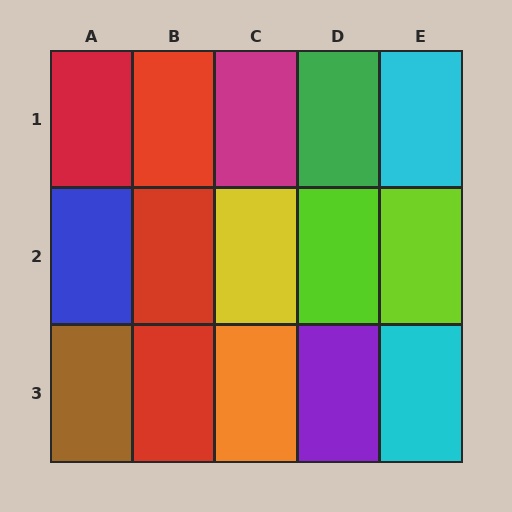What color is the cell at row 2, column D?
Lime.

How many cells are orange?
1 cell is orange.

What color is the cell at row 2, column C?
Yellow.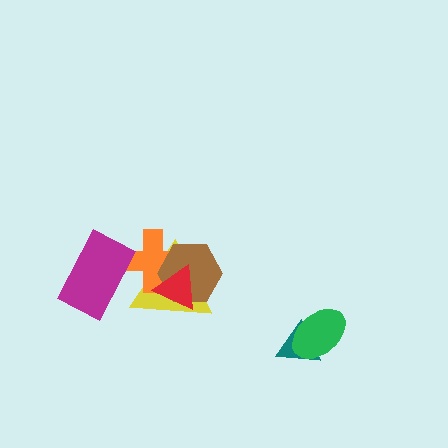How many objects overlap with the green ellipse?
1 object overlaps with the green ellipse.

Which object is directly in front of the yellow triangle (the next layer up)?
The orange cross is directly in front of the yellow triangle.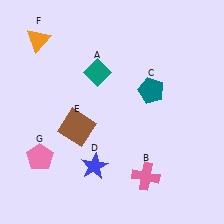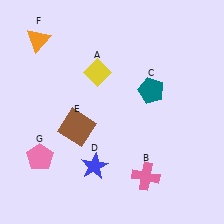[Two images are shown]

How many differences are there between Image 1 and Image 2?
There is 1 difference between the two images.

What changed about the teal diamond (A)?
In Image 1, A is teal. In Image 2, it changed to yellow.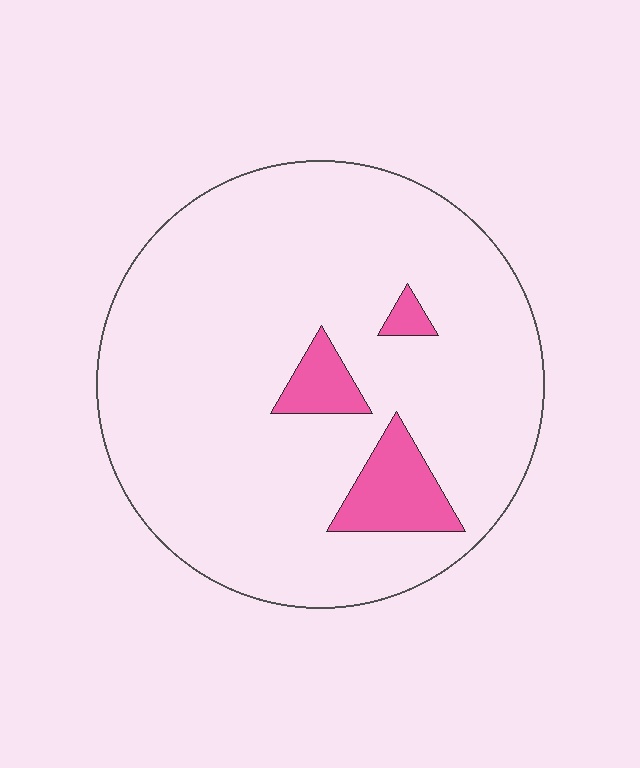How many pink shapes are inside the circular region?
3.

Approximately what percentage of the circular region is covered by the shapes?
Approximately 10%.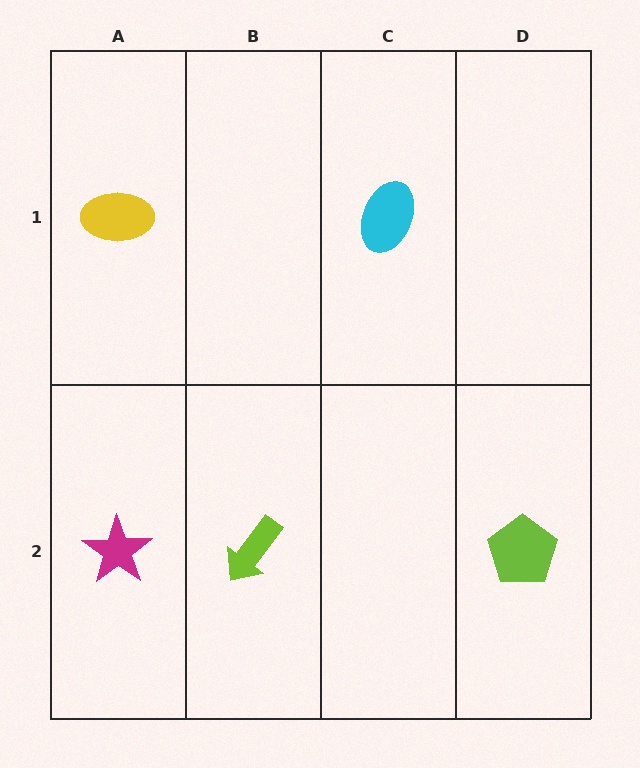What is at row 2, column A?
A magenta star.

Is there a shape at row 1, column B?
No, that cell is empty.